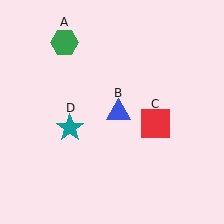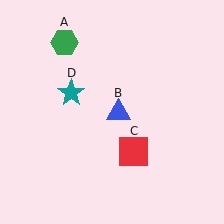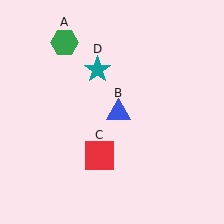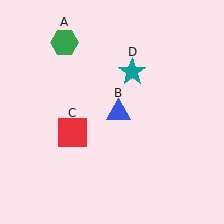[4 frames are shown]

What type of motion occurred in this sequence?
The red square (object C), teal star (object D) rotated clockwise around the center of the scene.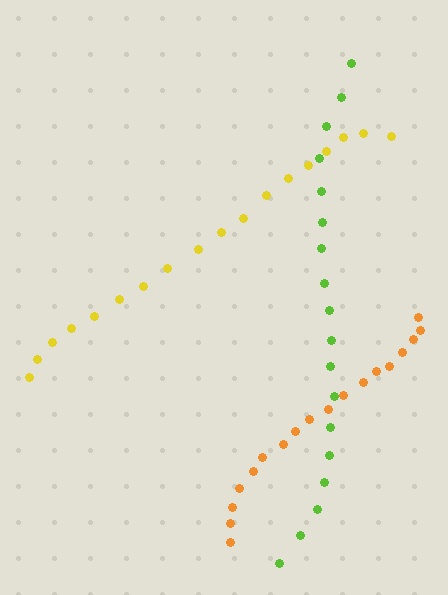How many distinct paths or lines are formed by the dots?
There are 3 distinct paths.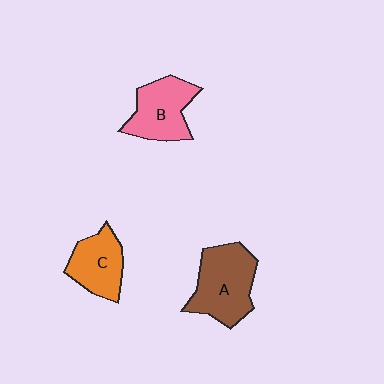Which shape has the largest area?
Shape A (brown).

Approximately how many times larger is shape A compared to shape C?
Approximately 1.4 times.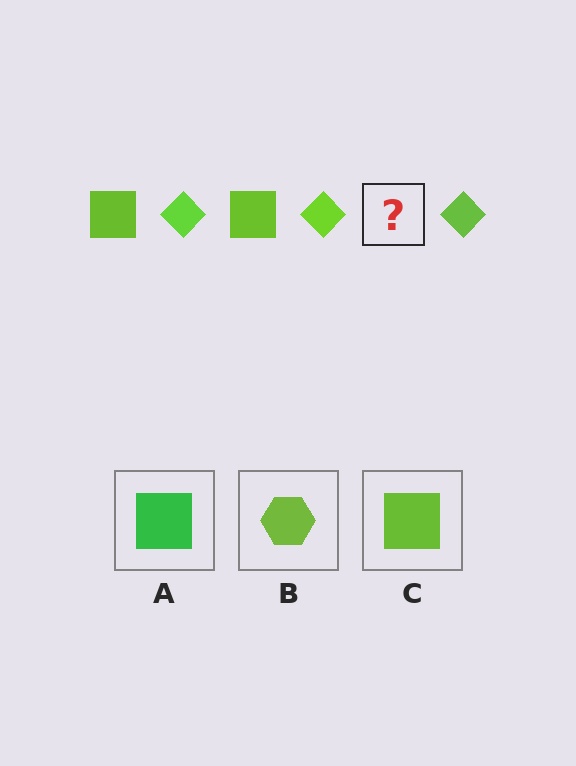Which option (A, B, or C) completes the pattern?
C.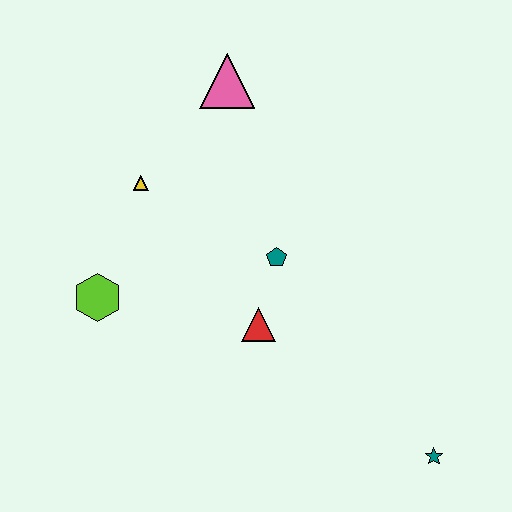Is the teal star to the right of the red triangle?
Yes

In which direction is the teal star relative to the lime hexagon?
The teal star is to the right of the lime hexagon.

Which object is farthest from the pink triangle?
The teal star is farthest from the pink triangle.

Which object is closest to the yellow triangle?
The lime hexagon is closest to the yellow triangle.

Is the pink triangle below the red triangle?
No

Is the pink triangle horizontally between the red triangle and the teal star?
No